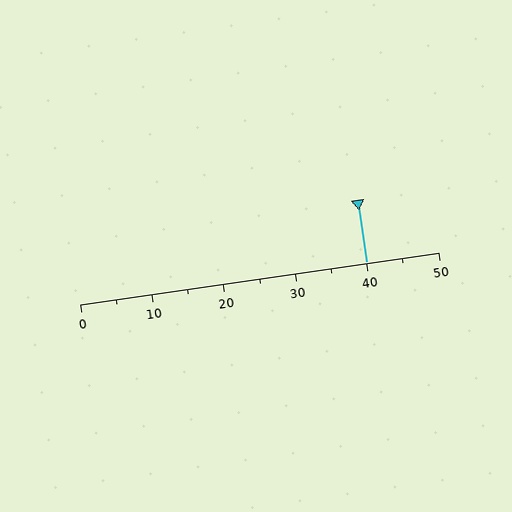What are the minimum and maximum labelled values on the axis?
The axis runs from 0 to 50.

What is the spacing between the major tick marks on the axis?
The major ticks are spaced 10 apart.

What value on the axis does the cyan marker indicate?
The marker indicates approximately 40.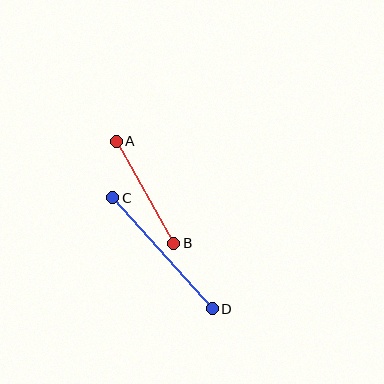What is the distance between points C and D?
The distance is approximately 149 pixels.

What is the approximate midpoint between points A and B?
The midpoint is at approximately (145, 192) pixels.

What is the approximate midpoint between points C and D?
The midpoint is at approximately (163, 253) pixels.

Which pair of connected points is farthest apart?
Points C and D are farthest apart.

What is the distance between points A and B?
The distance is approximately 117 pixels.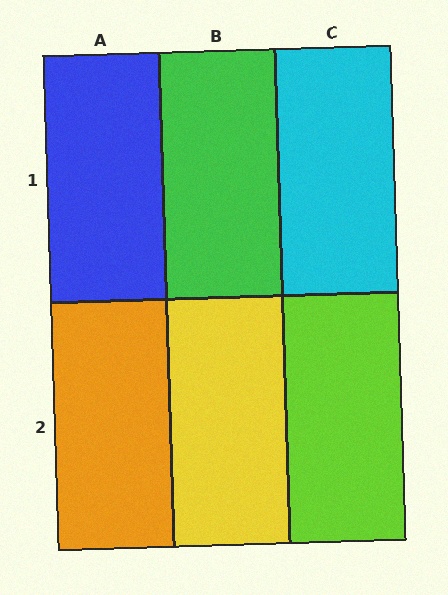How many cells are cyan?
1 cell is cyan.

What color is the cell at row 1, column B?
Green.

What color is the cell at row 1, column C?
Cyan.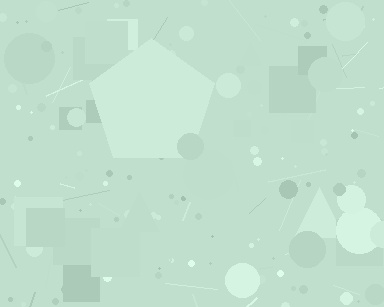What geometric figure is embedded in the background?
A pentagon is embedded in the background.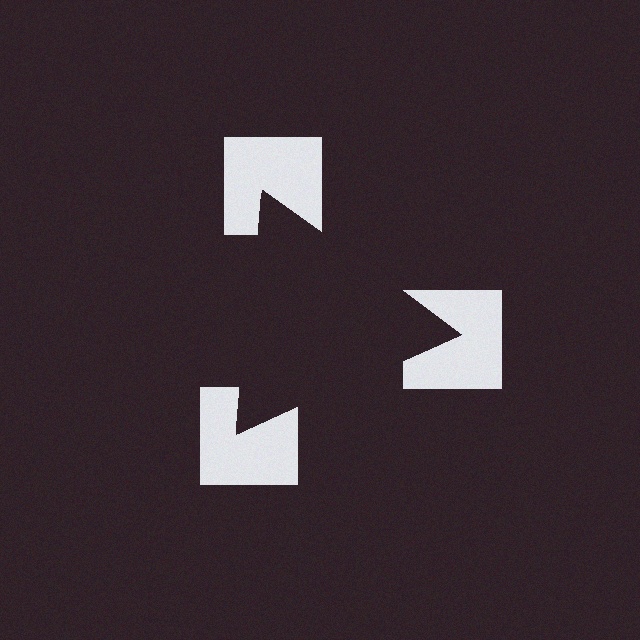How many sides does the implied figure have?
3 sides.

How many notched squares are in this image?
There are 3 — one at each vertex of the illusory triangle.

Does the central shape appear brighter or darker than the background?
It typically appears slightly darker than the background, even though no actual brightness change is drawn.